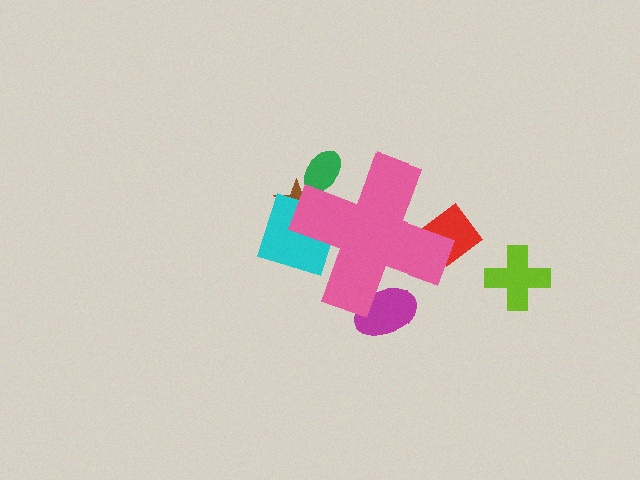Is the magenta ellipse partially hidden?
Yes, the magenta ellipse is partially hidden behind the pink cross.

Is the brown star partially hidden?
Yes, the brown star is partially hidden behind the pink cross.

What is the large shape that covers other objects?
A pink cross.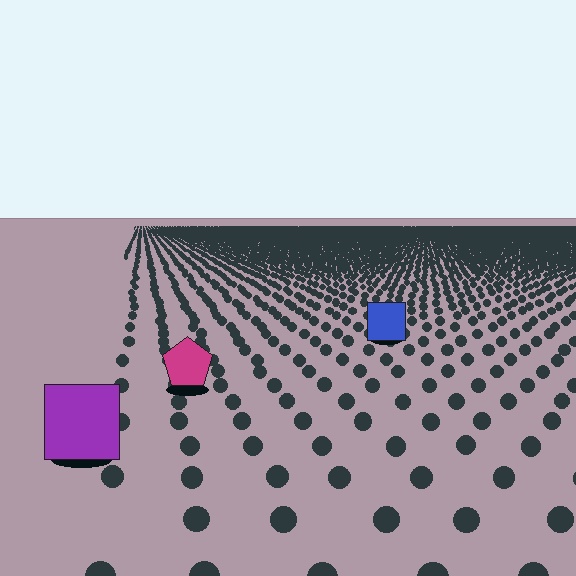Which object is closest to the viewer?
The purple square is closest. The texture marks near it are larger and more spread out.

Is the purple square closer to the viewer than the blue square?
Yes. The purple square is closer — you can tell from the texture gradient: the ground texture is coarser near it.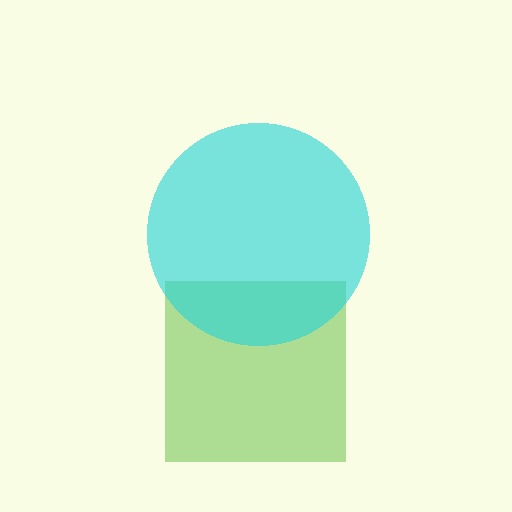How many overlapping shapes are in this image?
There are 2 overlapping shapes in the image.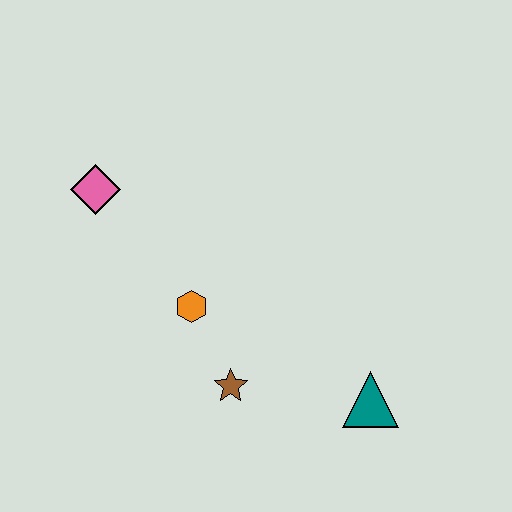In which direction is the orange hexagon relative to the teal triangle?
The orange hexagon is to the left of the teal triangle.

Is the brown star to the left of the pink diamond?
No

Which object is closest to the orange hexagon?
The brown star is closest to the orange hexagon.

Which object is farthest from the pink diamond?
The teal triangle is farthest from the pink diamond.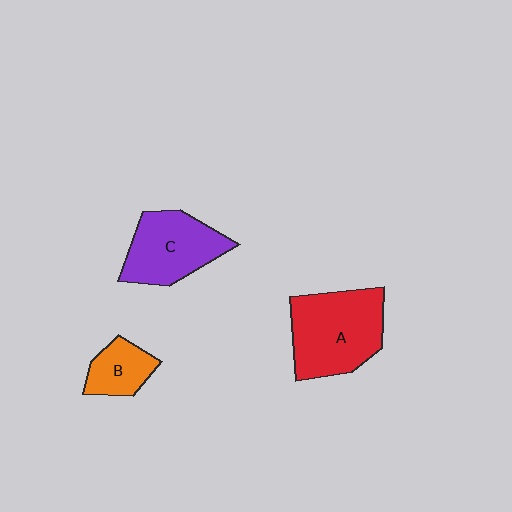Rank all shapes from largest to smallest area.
From largest to smallest: A (red), C (purple), B (orange).